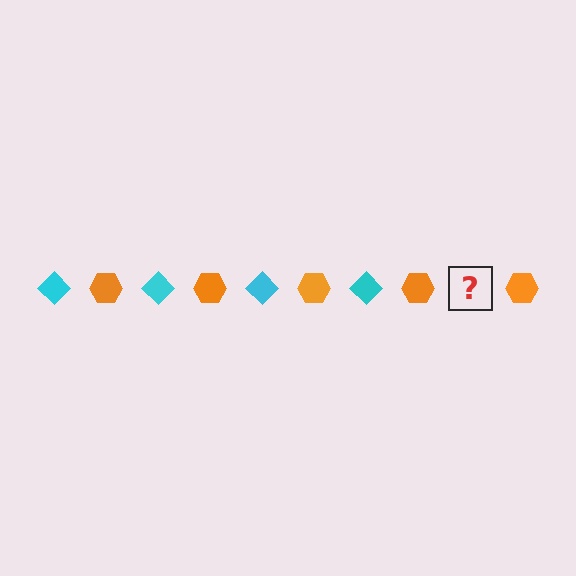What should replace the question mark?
The question mark should be replaced with a cyan diamond.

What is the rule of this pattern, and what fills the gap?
The rule is that the pattern alternates between cyan diamond and orange hexagon. The gap should be filled with a cyan diamond.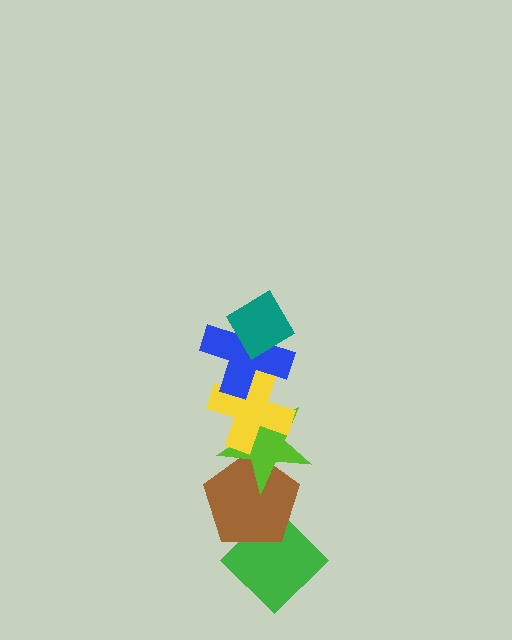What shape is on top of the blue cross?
The teal diamond is on top of the blue cross.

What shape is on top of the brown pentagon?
The lime star is on top of the brown pentagon.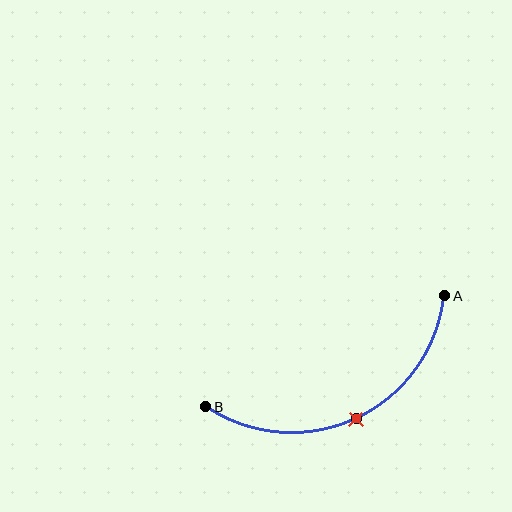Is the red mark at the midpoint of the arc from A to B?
Yes. The red mark lies on the arc at equal arc-length from both A and B — it is the arc midpoint.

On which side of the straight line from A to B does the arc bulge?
The arc bulges below the straight line connecting A and B.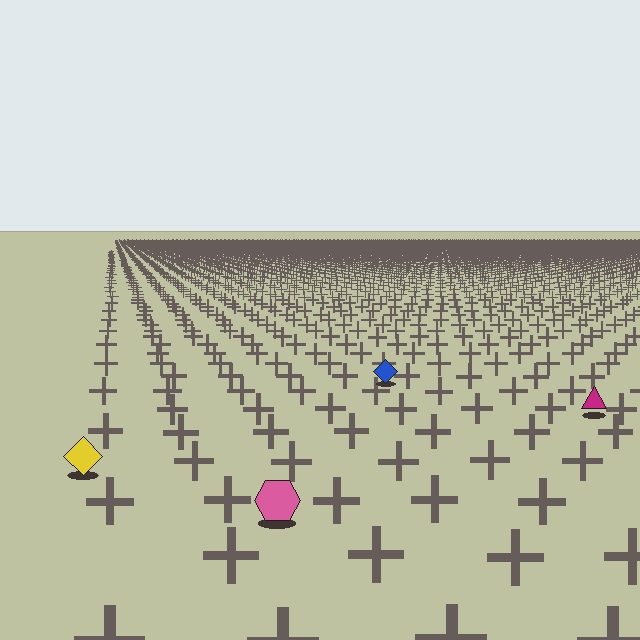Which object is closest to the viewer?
The pink hexagon is closest. The texture marks near it are larger and more spread out.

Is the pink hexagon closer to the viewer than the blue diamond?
Yes. The pink hexagon is closer — you can tell from the texture gradient: the ground texture is coarser near it.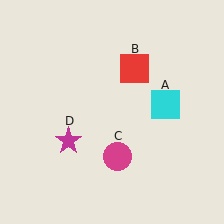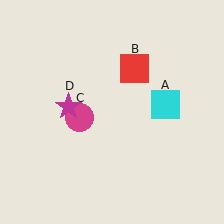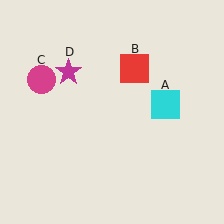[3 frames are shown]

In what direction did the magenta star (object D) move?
The magenta star (object D) moved up.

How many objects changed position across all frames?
2 objects changed position: magenta circle (object C), magenta star (object D).